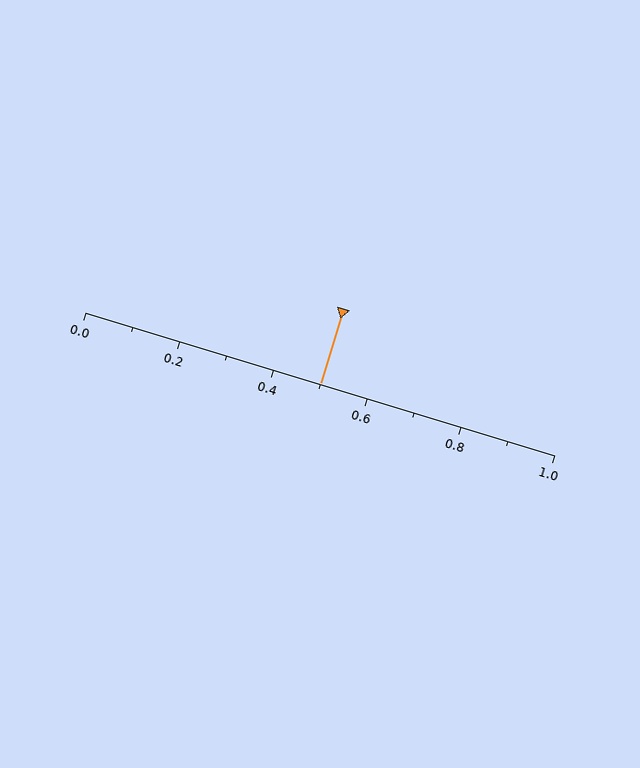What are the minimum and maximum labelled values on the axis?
The axis runs from 0.0 to 1.0.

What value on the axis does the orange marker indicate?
The marker indicates approximately 0.5.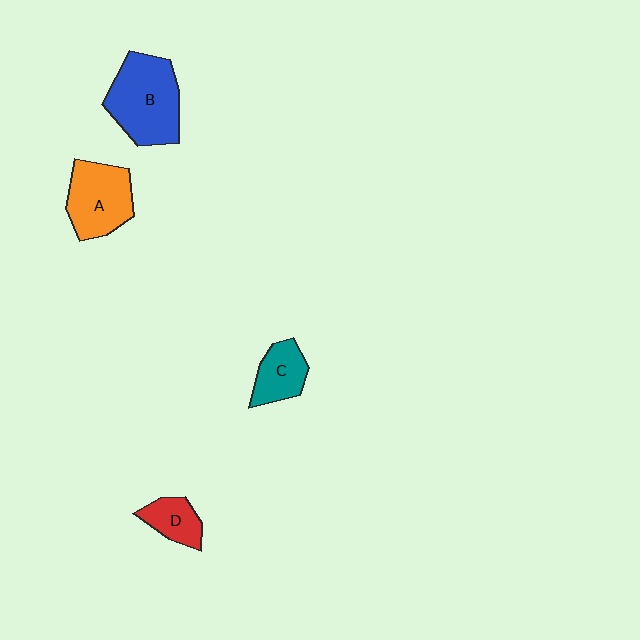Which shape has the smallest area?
Shape D (red).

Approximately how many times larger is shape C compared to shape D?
Approximately 1.2 times.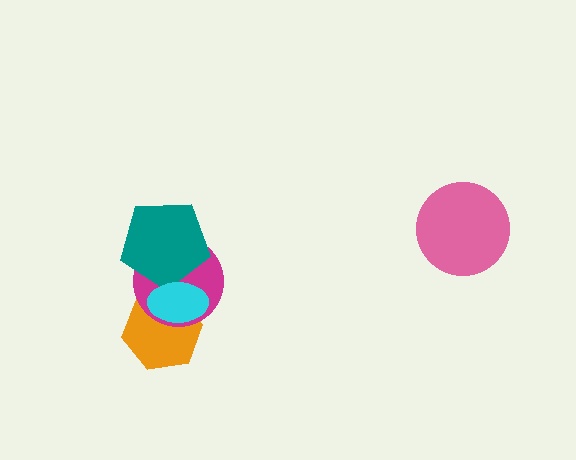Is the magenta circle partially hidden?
Yes, it is partially covered by another shape.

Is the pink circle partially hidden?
No, no other shape covers it.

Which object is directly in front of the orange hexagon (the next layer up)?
The magenta circle is directly in front of the orange hexagon.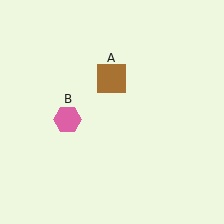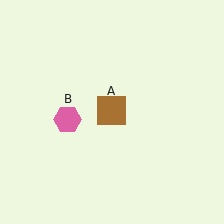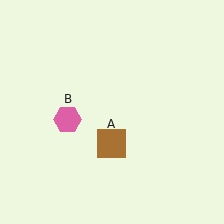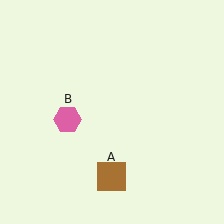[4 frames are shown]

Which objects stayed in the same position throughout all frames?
Pink hexagon (object B) remained stationary.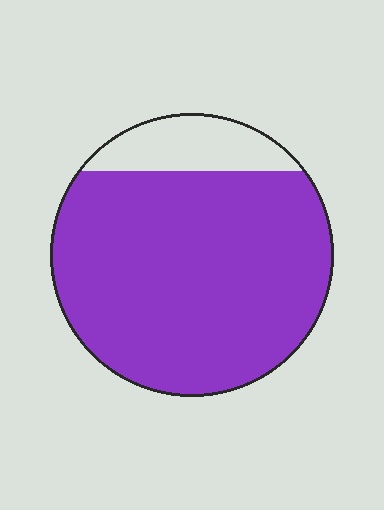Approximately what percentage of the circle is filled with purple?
Approximately 85%.